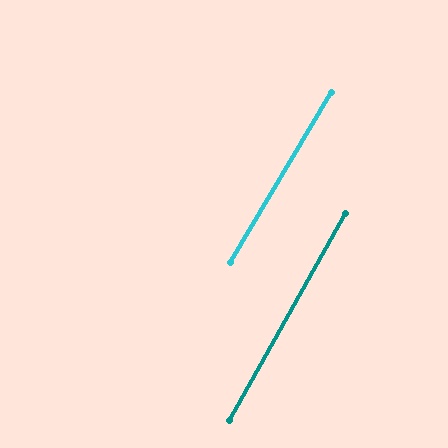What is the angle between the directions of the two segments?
Approximately 2 degrees.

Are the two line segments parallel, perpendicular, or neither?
Parallel — their directions differ by only 1.6°.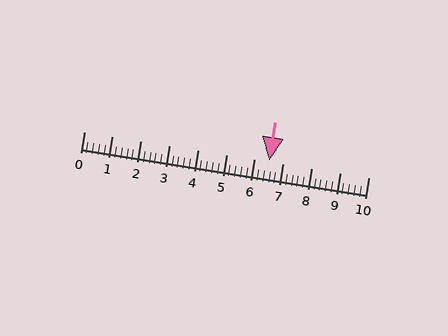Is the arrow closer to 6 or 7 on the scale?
The arrow is closer to 7.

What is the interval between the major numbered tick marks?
The major tick marks are spaced 1 units apart.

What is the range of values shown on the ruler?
The ruler shows values from 0 to 10.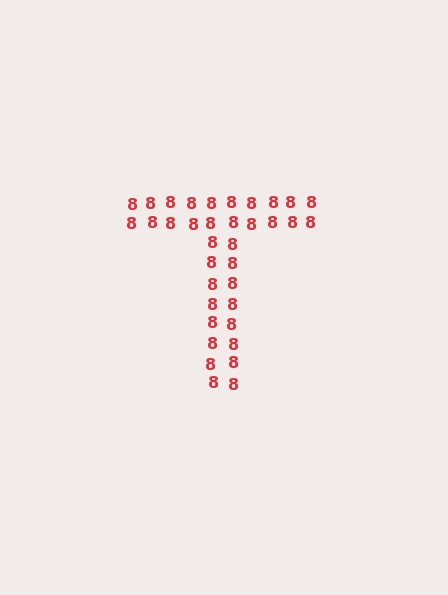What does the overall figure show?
The overall figure shows the letter T.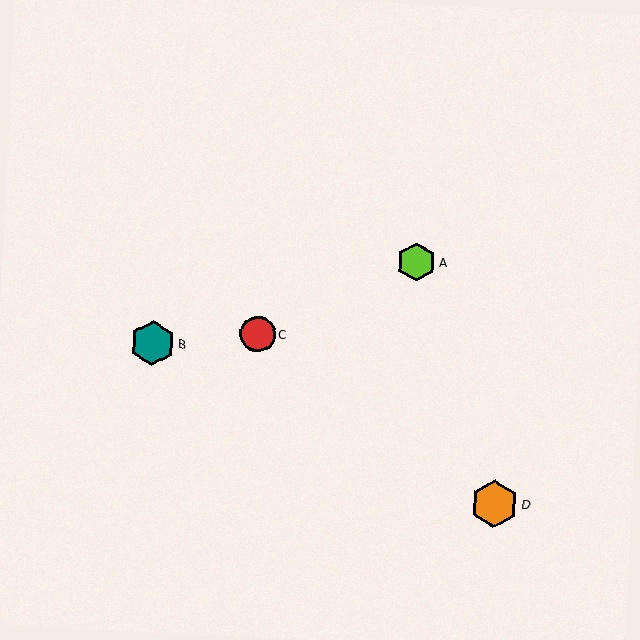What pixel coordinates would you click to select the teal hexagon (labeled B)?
Click at (152, 343) to select the teal hexagon B.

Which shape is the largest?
The orange hexagon (labeled D) is the largest.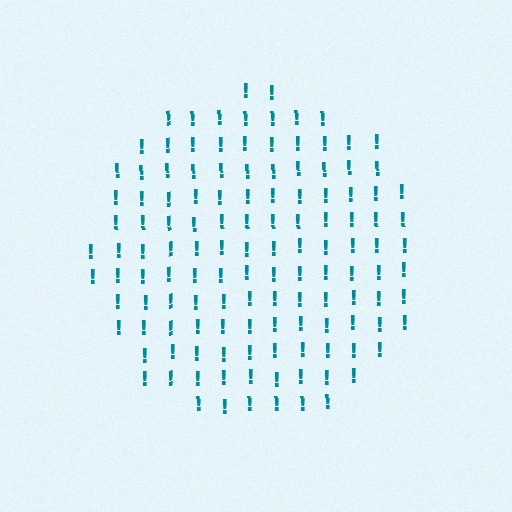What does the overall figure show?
The overall figure shows a circle.